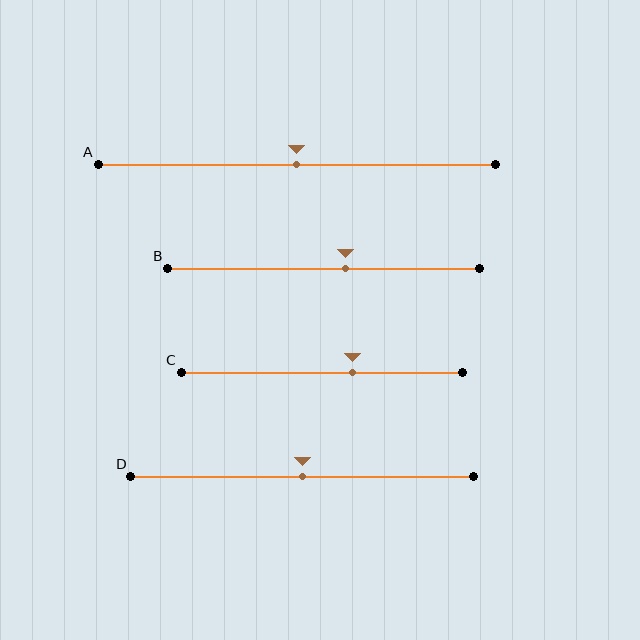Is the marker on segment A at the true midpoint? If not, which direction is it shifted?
Yes, the marker on segment A is at the true midpoint.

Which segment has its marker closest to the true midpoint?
Segment A has its marker closest to the true midpoint.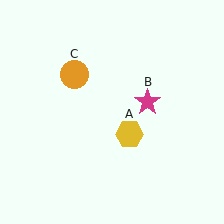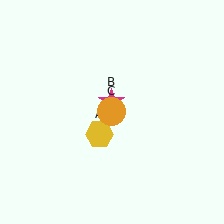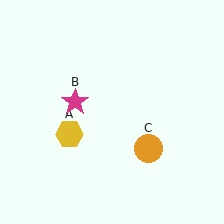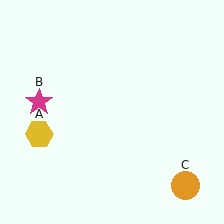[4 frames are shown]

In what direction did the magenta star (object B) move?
The magenta star (object B) moved left.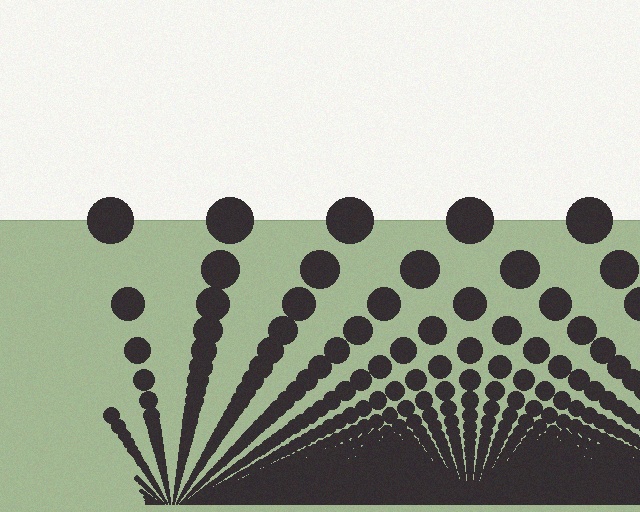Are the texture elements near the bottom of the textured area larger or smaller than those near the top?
Smaller. The gradient is inverted — elements near the bottom are smaller and denser.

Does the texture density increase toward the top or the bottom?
Density increases toward the bottom.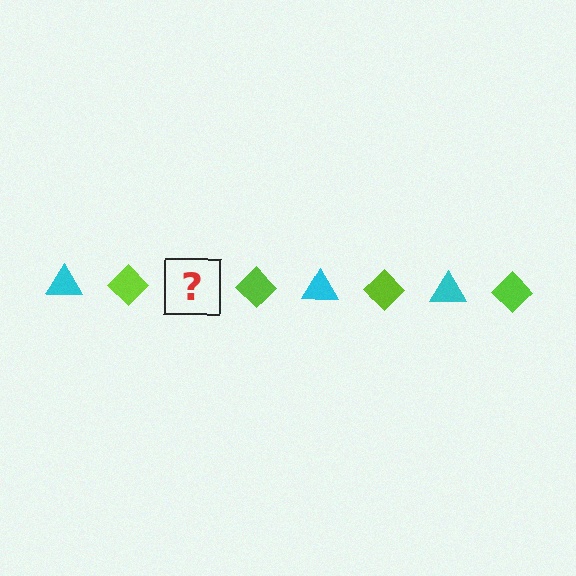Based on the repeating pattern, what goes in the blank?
The blank should be a cyan triangle.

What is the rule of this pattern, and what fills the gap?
The rule is that the pattern alternates between cyan triangle and lime diamond. The gap should be filled with a cyan triangle.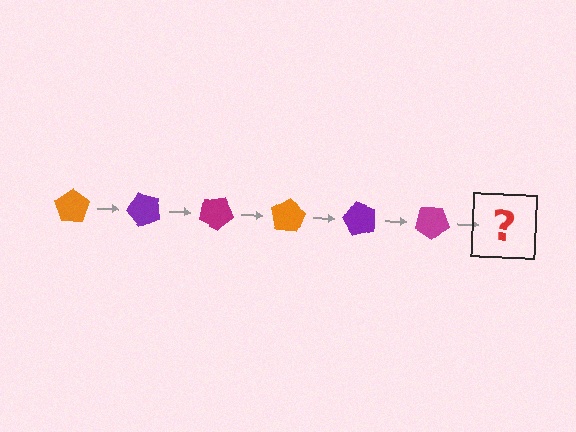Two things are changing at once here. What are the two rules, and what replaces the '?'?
The two rules are that it rotates 50 degrees each step and the color cycles through orange, purple, and magenta. The '?' should be an orange pentagon, rotated 300 degrees from the start.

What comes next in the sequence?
The next element should be an orange pentagon, rotated 300 degrees from the start.